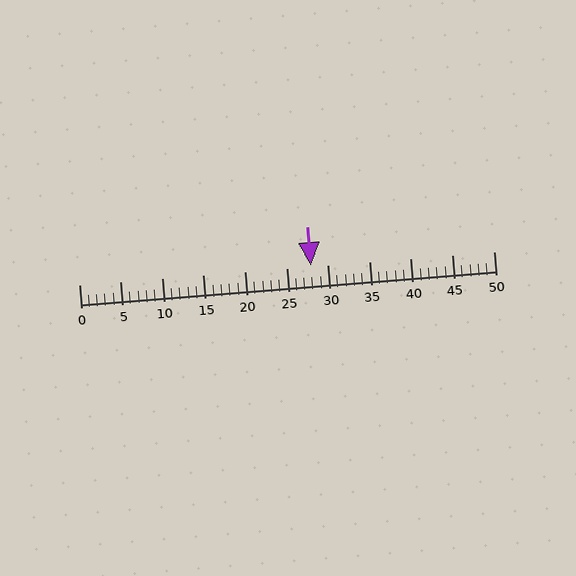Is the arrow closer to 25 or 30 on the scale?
The arrow is closer to 30.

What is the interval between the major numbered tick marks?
The major tick marks are spaced 5 units apart.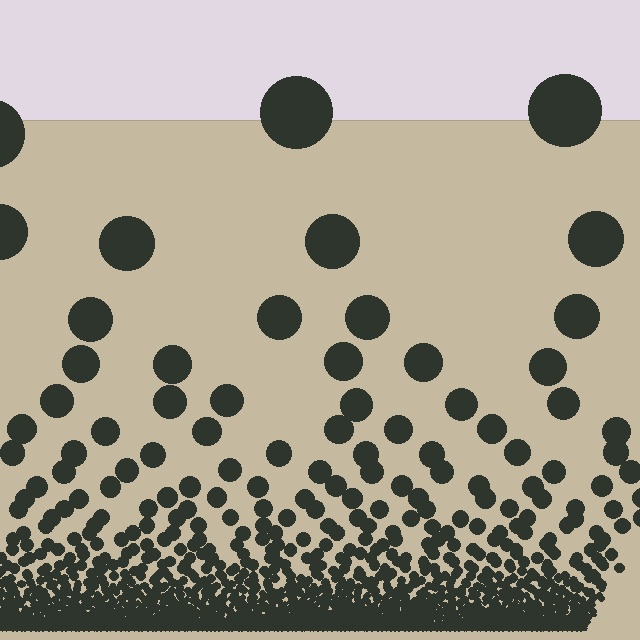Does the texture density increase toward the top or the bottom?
Density increases toward the bottom.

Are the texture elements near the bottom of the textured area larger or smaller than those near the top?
Smaller. The gradient is inverted — elements near the bottom are smaller and denser.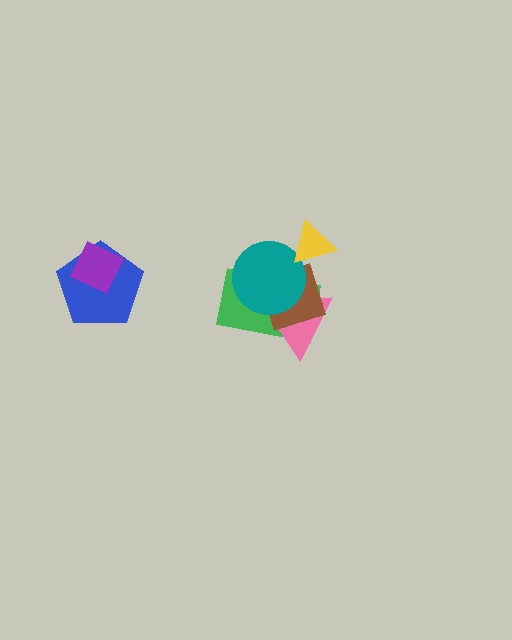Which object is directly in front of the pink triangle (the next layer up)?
The brown diamond is directly in front of the pink triangle.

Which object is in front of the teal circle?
The yellow triangle is in front of the teal circle.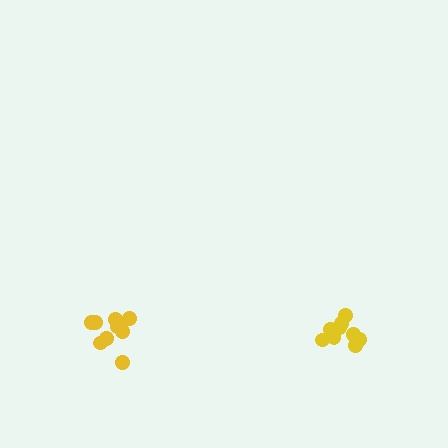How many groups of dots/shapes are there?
There are 2 groups.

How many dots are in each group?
Group 1: 9 dots, Group 2: 9 dots (18 total).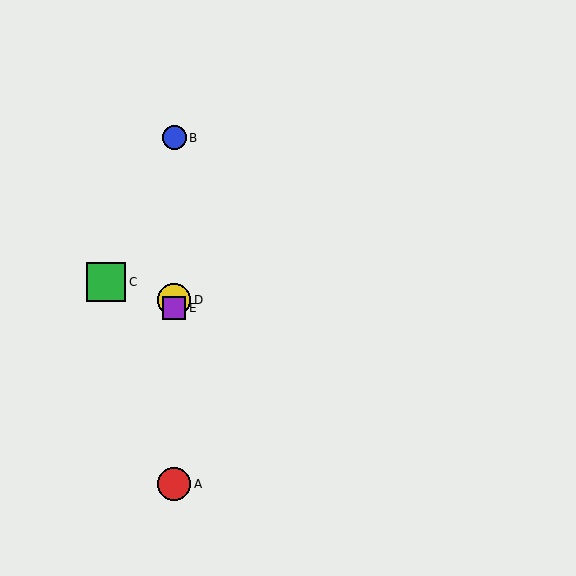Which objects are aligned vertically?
Objects A, B, D, E are aligned vertically.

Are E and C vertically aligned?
No, E is at x≈174 and C is at x≈106.